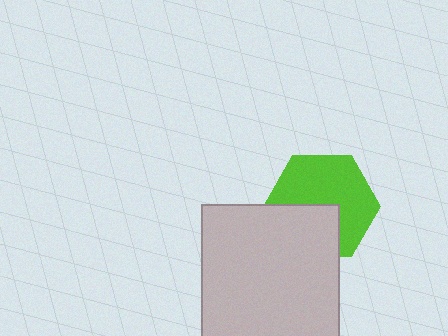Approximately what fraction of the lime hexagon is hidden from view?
Roughly 37% of the lime hexagon is hidden behind the light gray square.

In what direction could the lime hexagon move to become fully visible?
The lime hexagon could move up. That would shift it out from behind the light gray square entirely.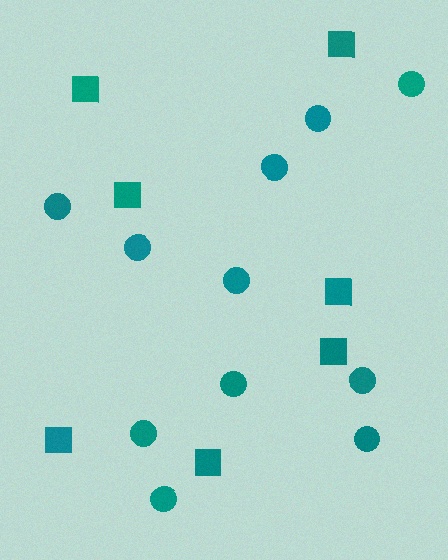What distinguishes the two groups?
There are 2 groups: one group of circles (11) and one group of squares (7).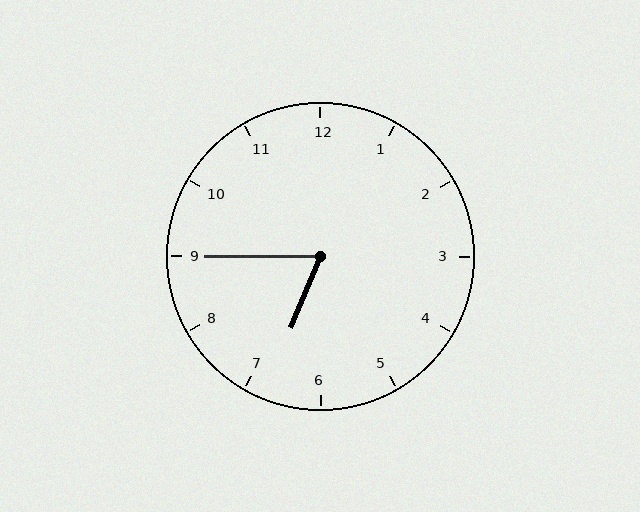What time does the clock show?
6:45.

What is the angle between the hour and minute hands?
Approximately 68 degrees.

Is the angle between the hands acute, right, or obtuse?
It is acute.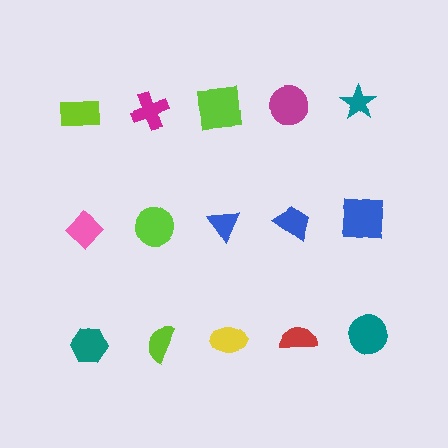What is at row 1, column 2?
A magenta cross.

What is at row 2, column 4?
A blue trapezoid.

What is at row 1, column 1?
A lime rectangle.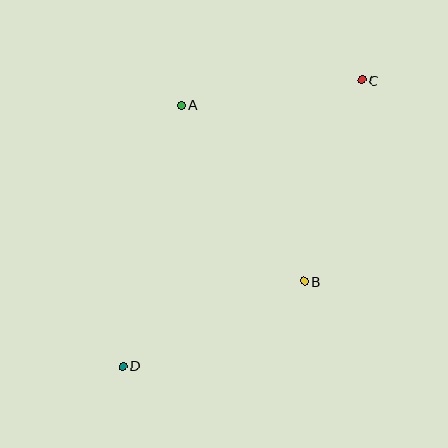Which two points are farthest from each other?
Points C and D are farthest from each other.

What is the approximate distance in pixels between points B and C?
The distance between B and C is approximately 209 pixels.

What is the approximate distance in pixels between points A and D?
The distance between A and D is approximately 268 pixels.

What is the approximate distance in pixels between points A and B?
The distance between A and B is approximately 215 pixels.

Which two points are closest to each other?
Points A and C are closest to each other.